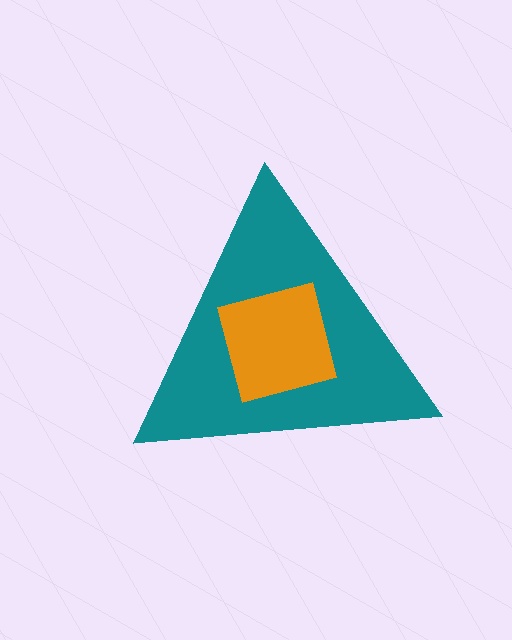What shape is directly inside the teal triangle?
The orange square.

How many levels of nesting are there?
2.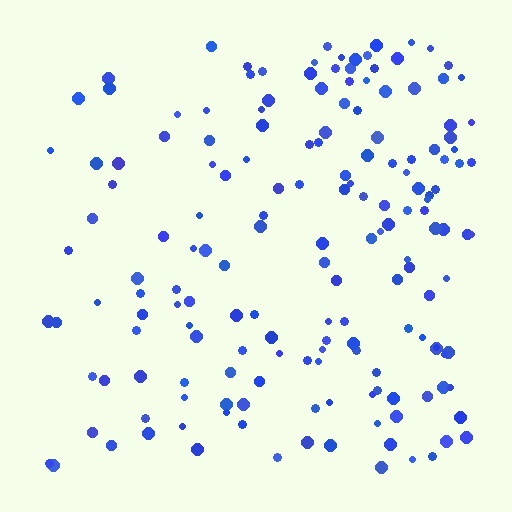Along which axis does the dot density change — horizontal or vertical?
Horizontal.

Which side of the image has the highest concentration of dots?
The right.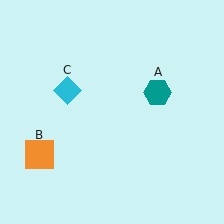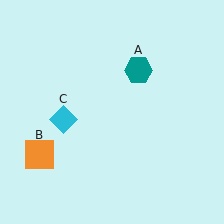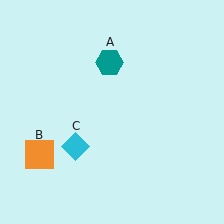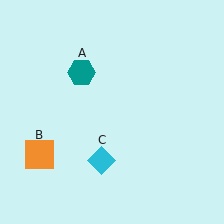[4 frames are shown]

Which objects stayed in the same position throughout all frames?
Orange square (object B) remained stationary.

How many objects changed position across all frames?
2 objects changed position: teal hexagon (object A), cyan diamond (object C).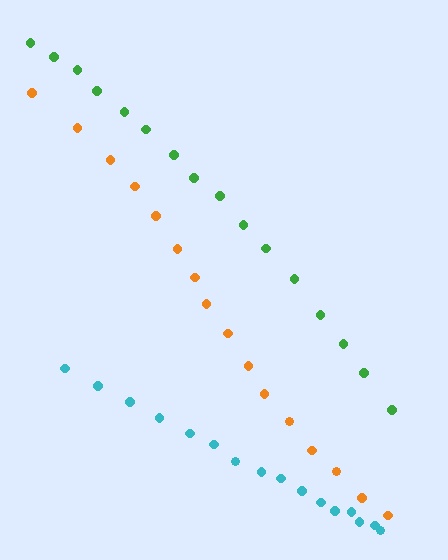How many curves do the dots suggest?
There are 3 distinct paths.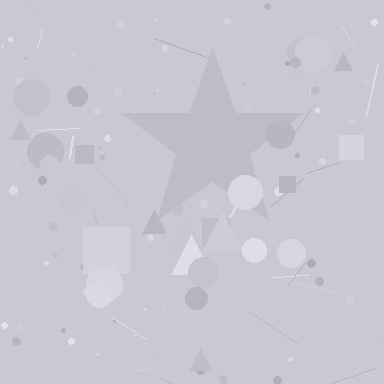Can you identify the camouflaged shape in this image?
The camouflaged shape is a star.